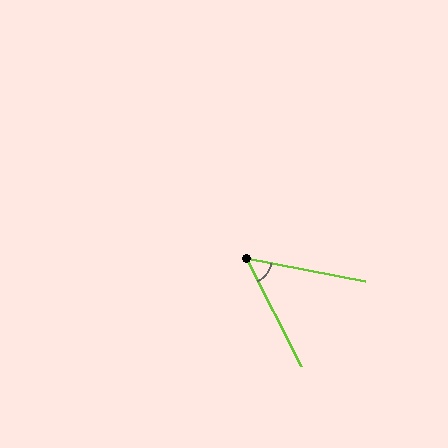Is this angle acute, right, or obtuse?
It is acute.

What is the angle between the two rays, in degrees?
Approximately 52 degrees.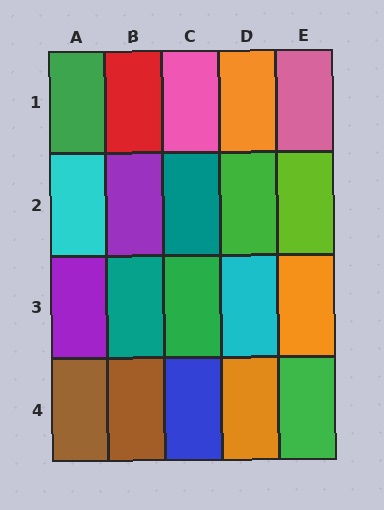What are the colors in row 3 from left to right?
Purple, teal, green, cyan, orange.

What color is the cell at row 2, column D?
Green.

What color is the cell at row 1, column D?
Orange.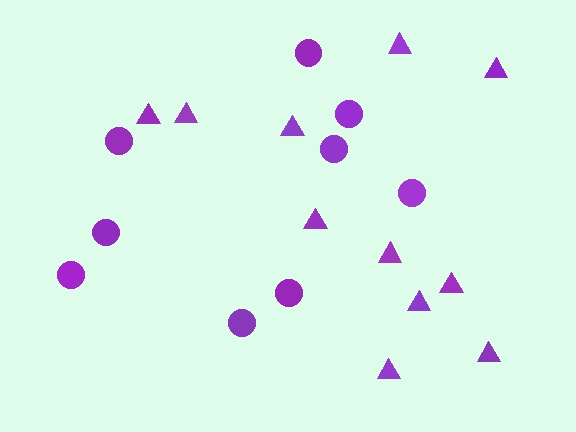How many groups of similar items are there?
There are 2 groups: one group of circles (9) and one group of triangles (11).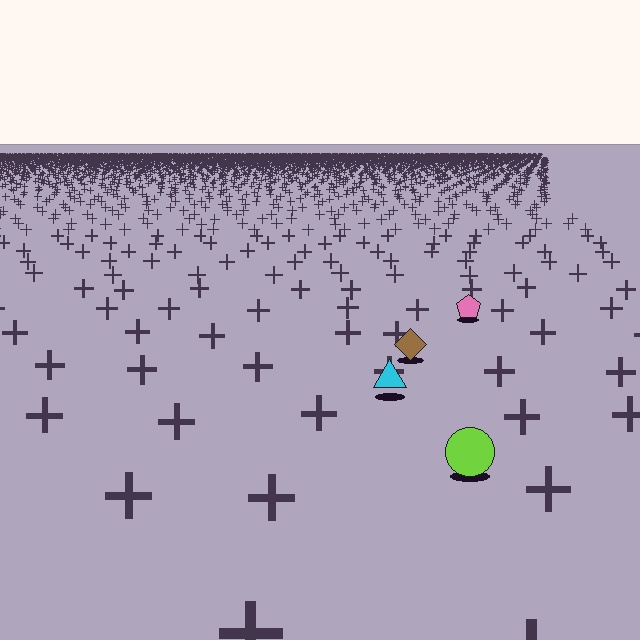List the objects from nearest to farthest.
From nearest to farthest: the lime circle, the cyan triangle, the brown diamond, the pink pentagon.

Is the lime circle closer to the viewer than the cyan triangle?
Yes. The lime circle is closer — you can tell from the texture gradient: the ground texture is coarser near it.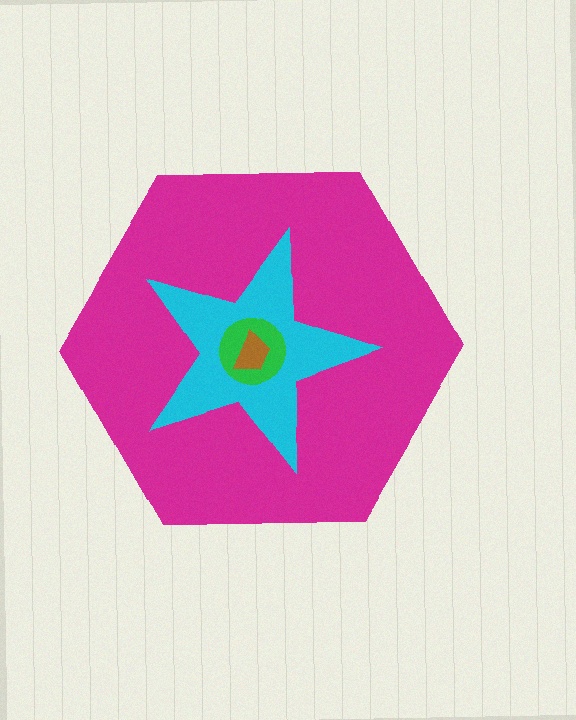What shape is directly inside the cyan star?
The green circle.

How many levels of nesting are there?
4.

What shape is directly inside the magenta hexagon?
The cyan star.